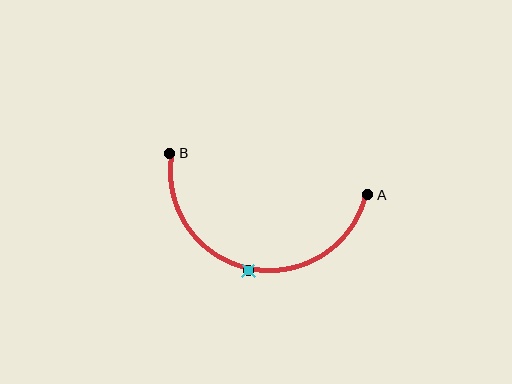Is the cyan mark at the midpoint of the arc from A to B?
Yes. The cyan mark lies on the arc at equal arc-length from both A and B — it is the arc midpoint.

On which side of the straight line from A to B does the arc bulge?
The arc bulges below the straight line connecting A and B.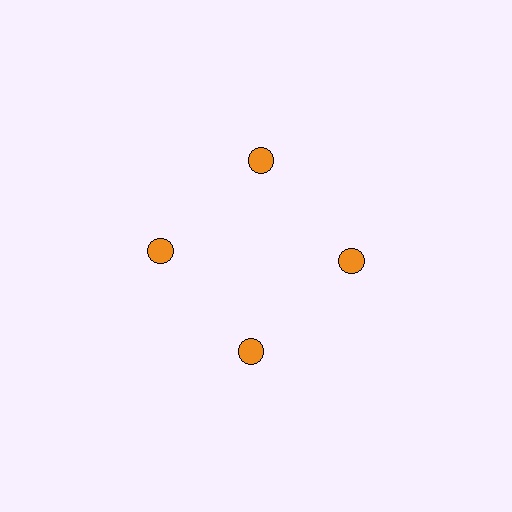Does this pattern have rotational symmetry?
Yes, this pattern has 4-fold rotational symmetry. It looks the same after rotating 90 degrees around the center.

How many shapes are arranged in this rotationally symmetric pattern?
There are 4 shapes, arranged in 4 groups of 1.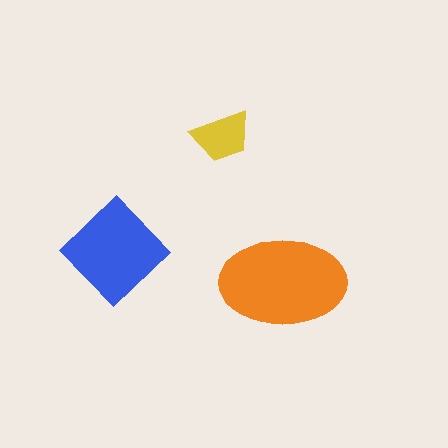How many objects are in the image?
There are 3 objects in the image.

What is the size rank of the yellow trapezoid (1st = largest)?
3rd.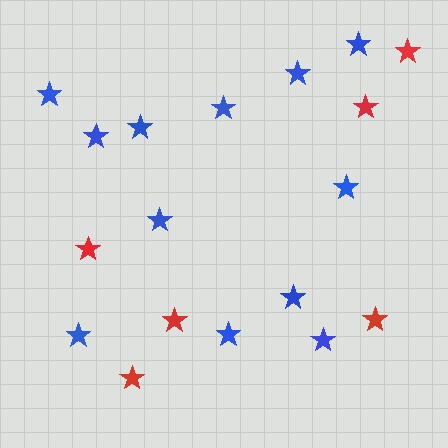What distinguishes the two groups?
There are 2 groups: one group of red stars (6) and one group of blue stars (12).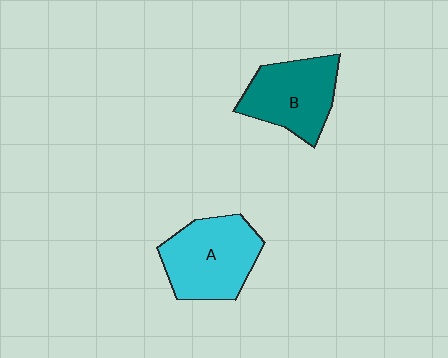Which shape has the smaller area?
Shape B (teal).